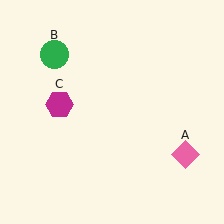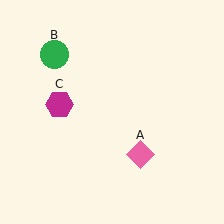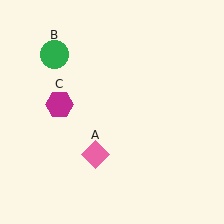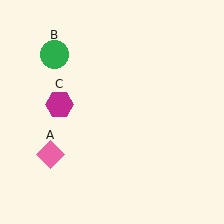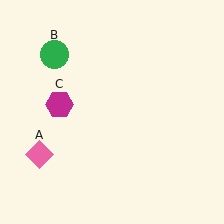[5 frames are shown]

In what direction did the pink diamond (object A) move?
The pink diamond (object A) moved left.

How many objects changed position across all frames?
1 object changed position: pink diamond (object A).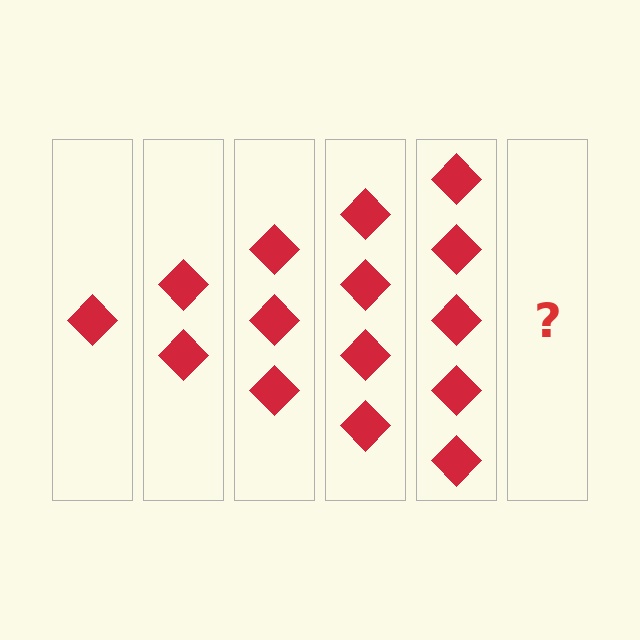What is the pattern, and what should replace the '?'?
The pattern is that each step adds one more diamond. The '?' should be 6 diamonds.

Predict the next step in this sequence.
The next step is 6 diamonds.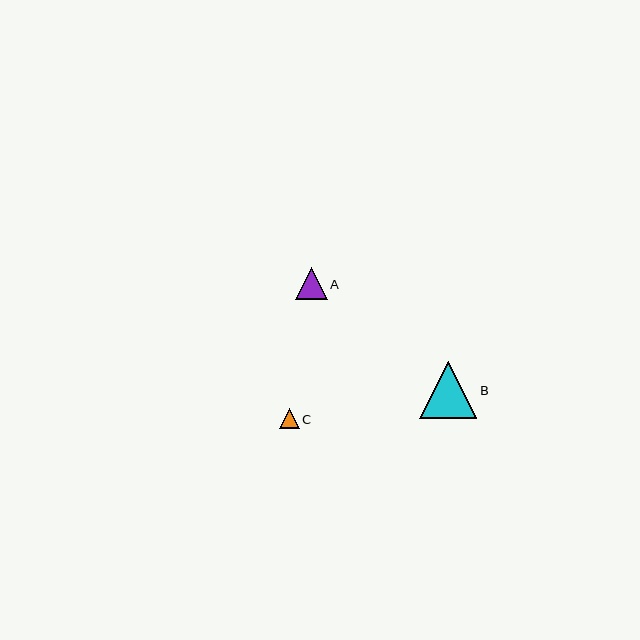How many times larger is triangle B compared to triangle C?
Triangle B is approximately 2.8 times the size of triangle C.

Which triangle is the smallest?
Triangle C is the smallest with a size of approximately 20 pixels.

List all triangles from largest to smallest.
From largest to smallest: B, A, C.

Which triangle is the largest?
Triangle B is the largest with a size of approximately 57 pixels.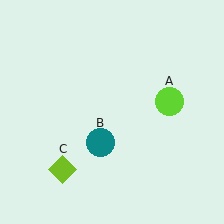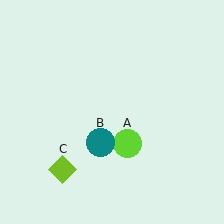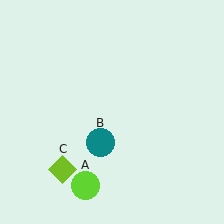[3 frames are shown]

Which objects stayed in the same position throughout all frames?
Teal circle (object B) and lime diamond (object C) remained stationary.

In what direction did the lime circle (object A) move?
The lime circle (object A) moved down and to the left.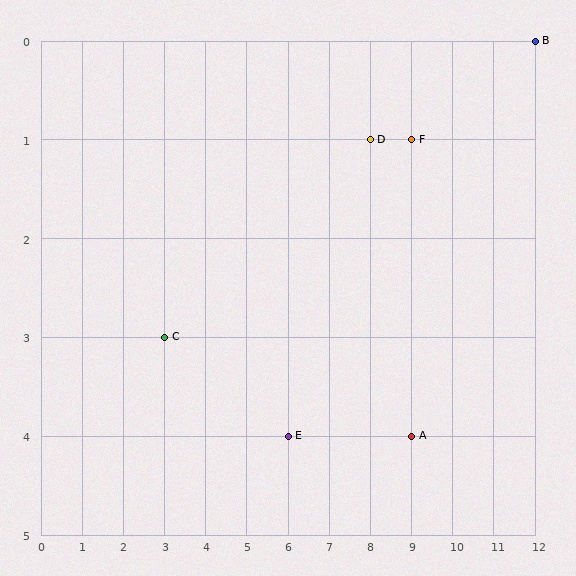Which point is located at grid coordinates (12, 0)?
Point B is at (12, 0).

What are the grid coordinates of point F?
Point F is at grid coordinates (9, 1).